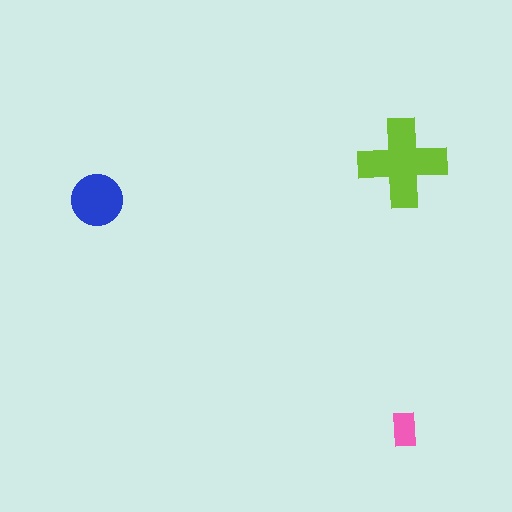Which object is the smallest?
The pink rectangle.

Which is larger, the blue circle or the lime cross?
The lime cross.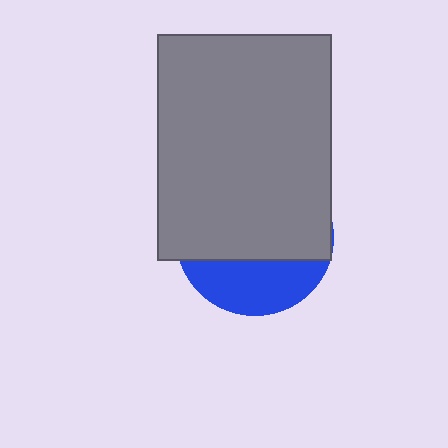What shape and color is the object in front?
The object in front is a gray rectangle.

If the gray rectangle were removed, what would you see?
You would see the complete blue circle.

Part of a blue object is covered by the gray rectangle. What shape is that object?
It is a circle.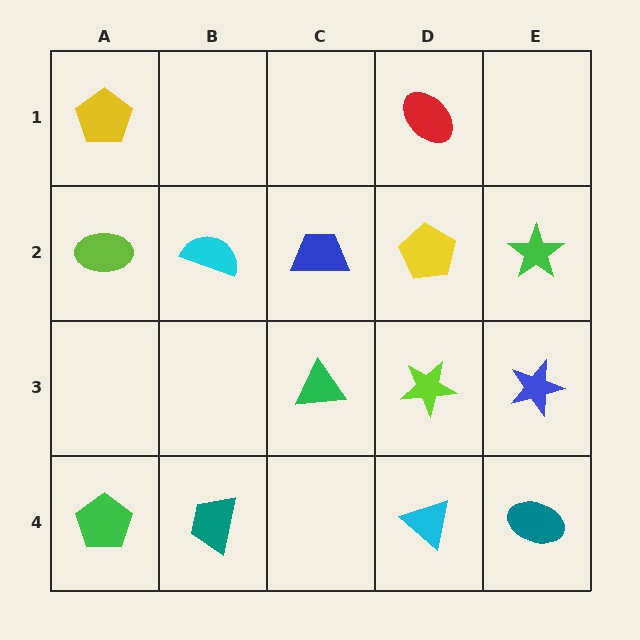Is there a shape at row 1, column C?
No, that cell is empty.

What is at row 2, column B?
A cyan semicircle.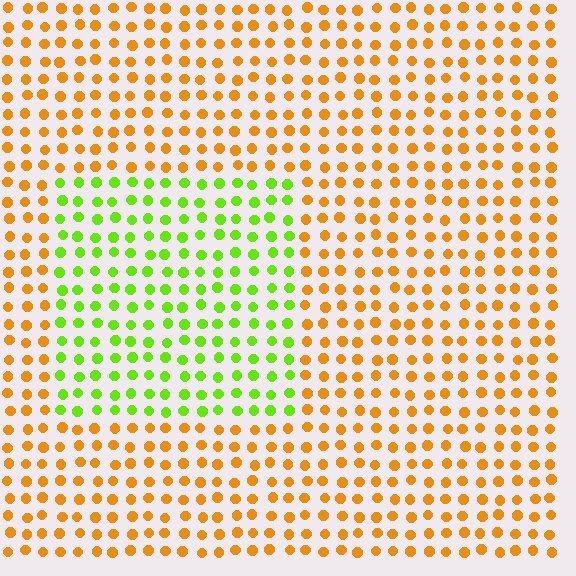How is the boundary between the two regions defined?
The boundary is defined purely by a slight shift in hue (about 63 degrees). Spacing, size, and orientation are identical on both sides.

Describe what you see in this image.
The image is filled with small orange elements in a uniform arrangement. A rectangle-shaped region is visible where the elements are tinted to a slightly different hue, forming a subtle color boundary.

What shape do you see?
I see a rectangle.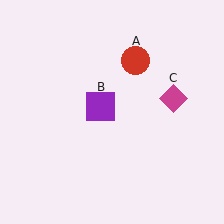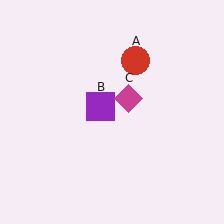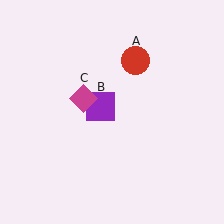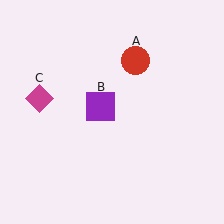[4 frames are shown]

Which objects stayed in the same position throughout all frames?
Red circle (object A) and purple square (object B) remained stationary.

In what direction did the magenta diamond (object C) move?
The magenta diamond (object C) moved left.